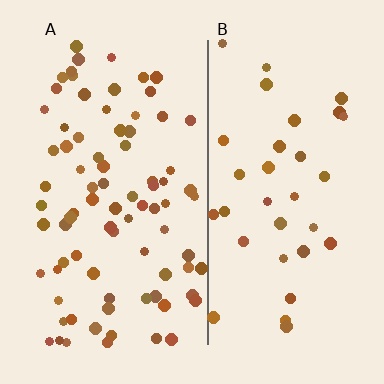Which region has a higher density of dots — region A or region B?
A (the left).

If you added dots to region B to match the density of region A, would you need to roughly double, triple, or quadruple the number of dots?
Approximately double.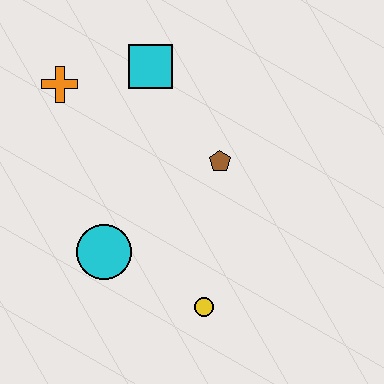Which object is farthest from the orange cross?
The yellow circle is farthest from the orange cross.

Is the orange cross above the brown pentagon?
Yes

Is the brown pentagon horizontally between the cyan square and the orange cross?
No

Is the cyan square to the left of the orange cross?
No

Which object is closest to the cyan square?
The orange cross is closest to the cyan square.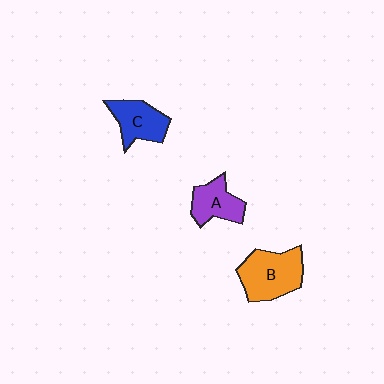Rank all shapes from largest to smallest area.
From largest to smallest: B (orange), C (blue), A (purple).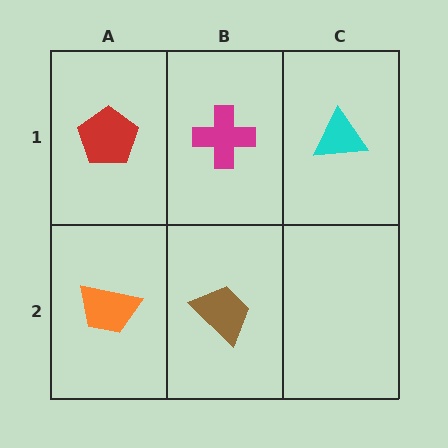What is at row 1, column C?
A cyan triangle.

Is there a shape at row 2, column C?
No, that cell is empty.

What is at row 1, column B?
A magenta cross.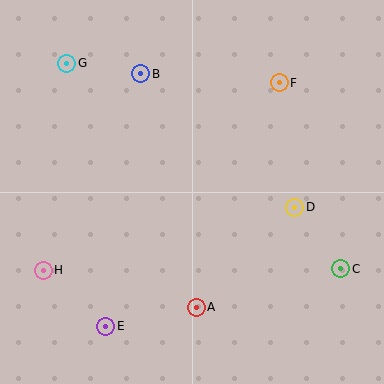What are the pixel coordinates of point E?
Point E is at (106, 326).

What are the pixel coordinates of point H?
Point H is at (43, 270).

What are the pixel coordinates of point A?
Point A is at (196, 307).